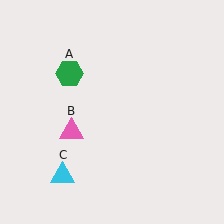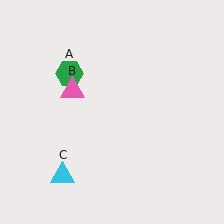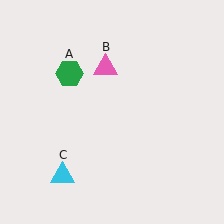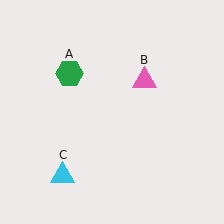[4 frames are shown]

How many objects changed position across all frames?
1 object changed position: pink triangle (object B).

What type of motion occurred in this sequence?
The pink triangle (object B) rotated clockwise around the center of the scene.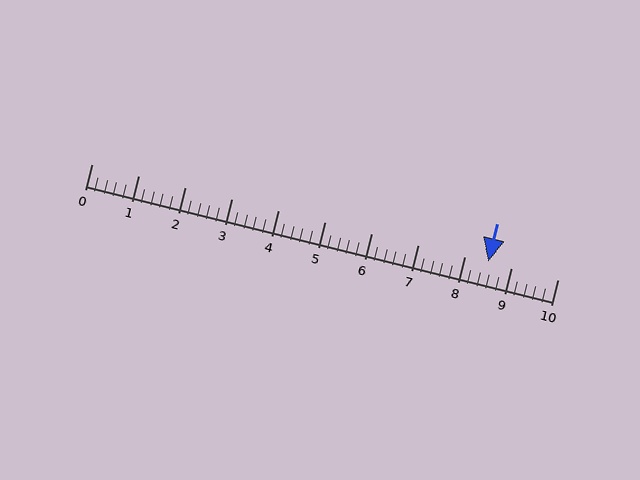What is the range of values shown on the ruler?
The ruler shows values from 0 to 10.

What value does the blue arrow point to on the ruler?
The blue arrow points to approximately 8.5.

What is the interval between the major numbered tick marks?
The major tick marks are spaced 1 units apart.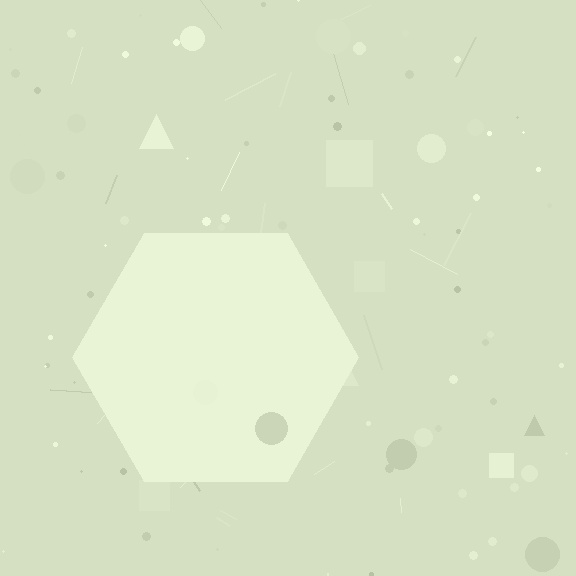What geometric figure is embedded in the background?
A hexagon is embedded in the background.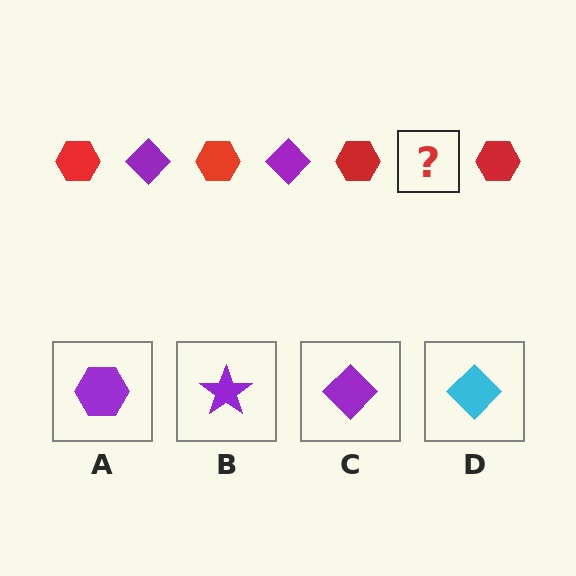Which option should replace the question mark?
Option C.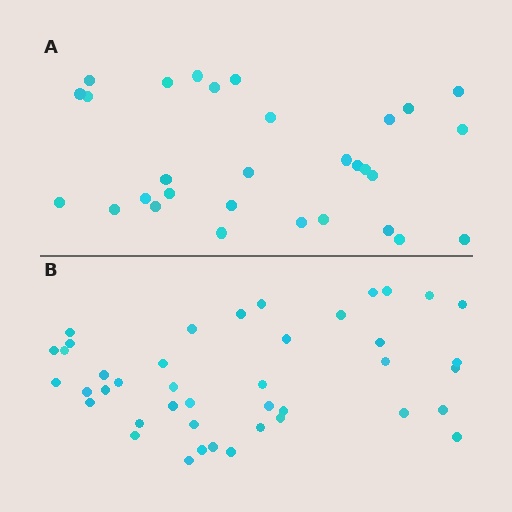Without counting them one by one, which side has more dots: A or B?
Region B (the bottom region) has more dots.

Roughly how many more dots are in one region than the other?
Region B has roughly 12 or so more dots than region A.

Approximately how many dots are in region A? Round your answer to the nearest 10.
About 30 dots.